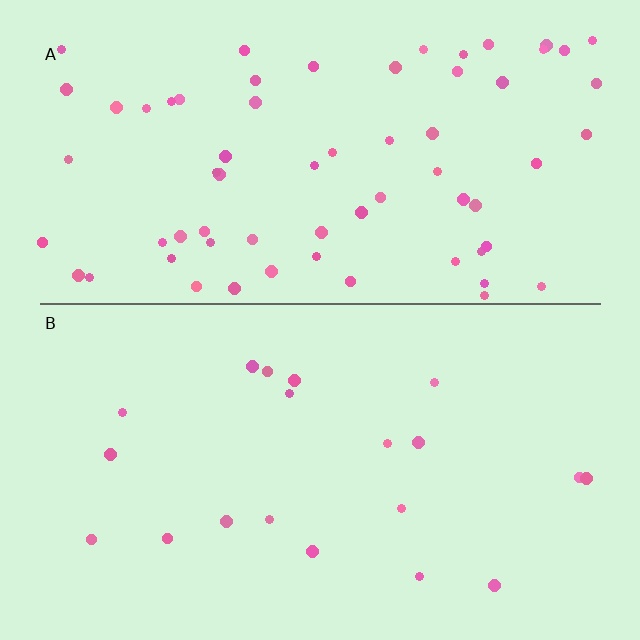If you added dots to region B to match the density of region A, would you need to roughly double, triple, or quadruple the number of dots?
Approximately triple.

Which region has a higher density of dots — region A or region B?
A (the top).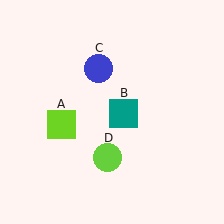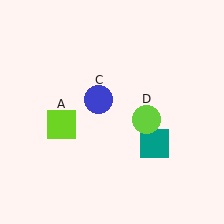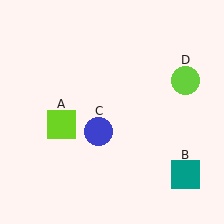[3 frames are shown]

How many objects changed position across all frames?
3 objects changed position: teal square (object B), blue circle (object C), lime circle (object D).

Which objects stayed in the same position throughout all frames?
Lime square (object A) remained stationary.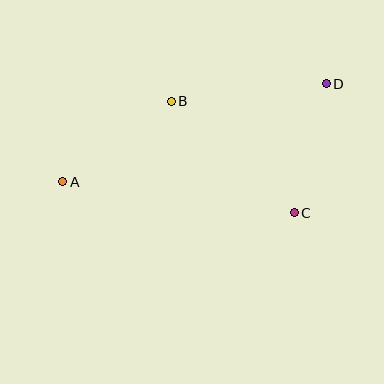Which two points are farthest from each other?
Points A and D are farthest from each other.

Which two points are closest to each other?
Points C and D are closest to each other.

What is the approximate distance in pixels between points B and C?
The distance between B and C is approximately 166 pixels.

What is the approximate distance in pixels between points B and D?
The distance between B and D is approximately 156 pixels.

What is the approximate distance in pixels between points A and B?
The distance between A and B is approximately 135 pixels.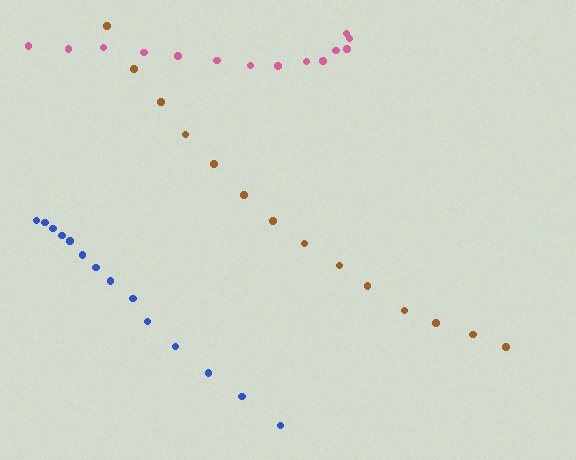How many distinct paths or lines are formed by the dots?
There are 3 distinct paths.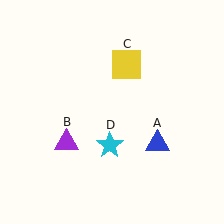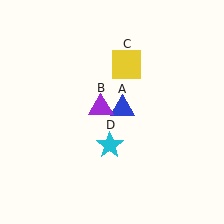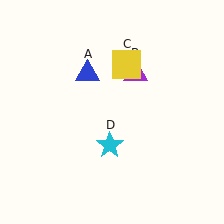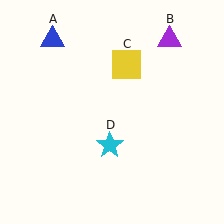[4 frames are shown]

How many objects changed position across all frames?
2 objects changed position: blue triangle (object A), purple triangle (object B).